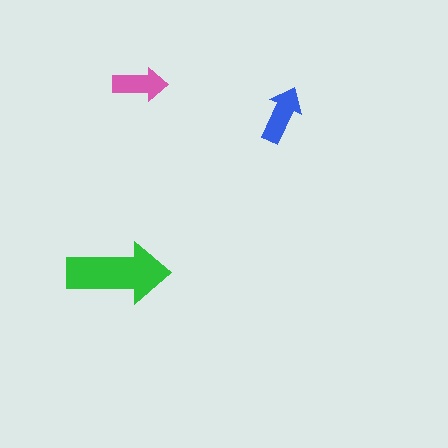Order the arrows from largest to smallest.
the green one, the blue one, the pink one.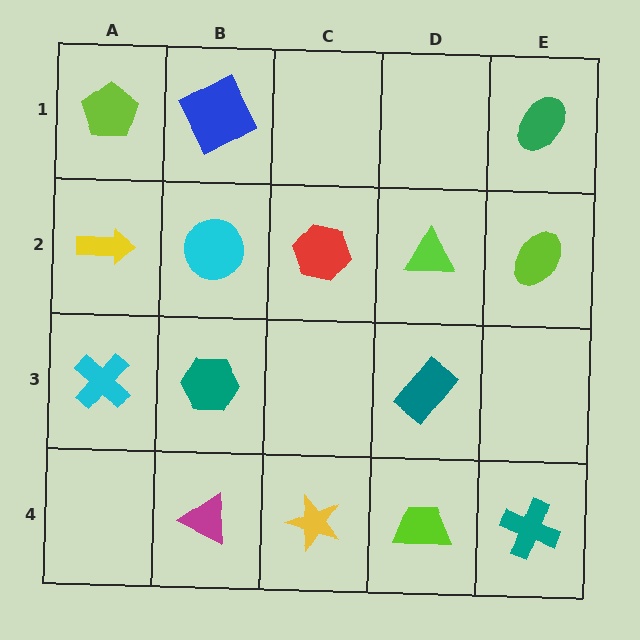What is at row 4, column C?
A yellow star.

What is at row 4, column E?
A teal cross.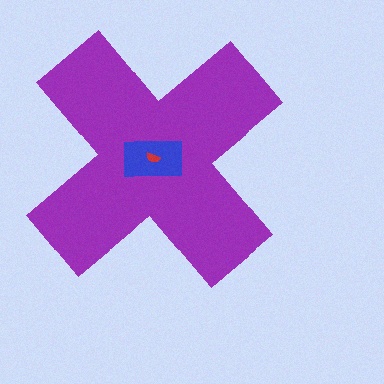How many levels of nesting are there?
3.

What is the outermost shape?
The purple cross.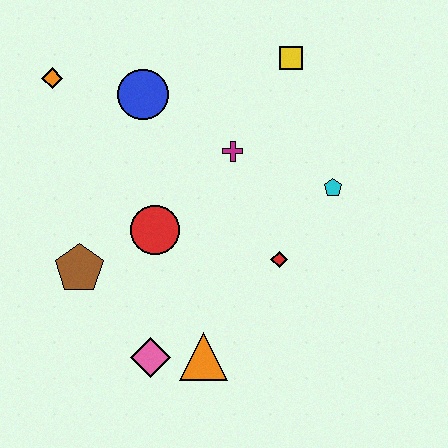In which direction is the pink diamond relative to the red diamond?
The pink diamond is to the left of the red diamond.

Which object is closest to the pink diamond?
The orange triangle is closest to the pink diamond.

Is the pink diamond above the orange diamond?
No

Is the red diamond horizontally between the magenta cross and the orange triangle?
No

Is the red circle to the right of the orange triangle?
No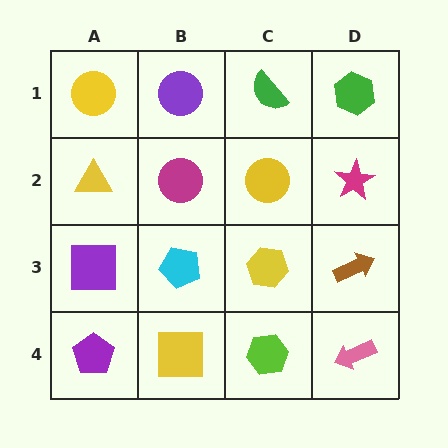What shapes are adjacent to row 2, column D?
A green hexagon (row 1, column D), a brown arrow (row 3, column D), a yellow circle (row 2, column C).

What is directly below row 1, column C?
A yellow circle.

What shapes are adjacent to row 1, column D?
A magenta star (row 2, column D), a green semicircle (row 1, column C).